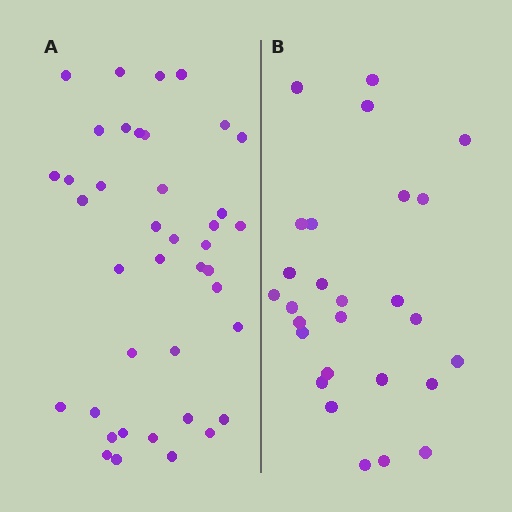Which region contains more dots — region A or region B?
Region A (the left region) has more dots.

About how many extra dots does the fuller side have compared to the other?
Region A has approximately 15 more dots than region B.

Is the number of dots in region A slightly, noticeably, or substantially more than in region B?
Region A has substantially more. The ratio is roughly 1.5 to 1.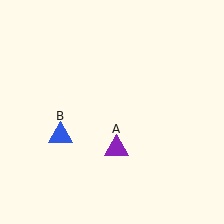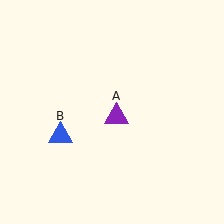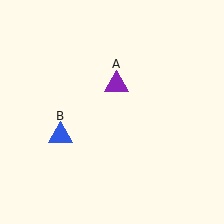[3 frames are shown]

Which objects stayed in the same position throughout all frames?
Blue triangle (object B) remained stationary.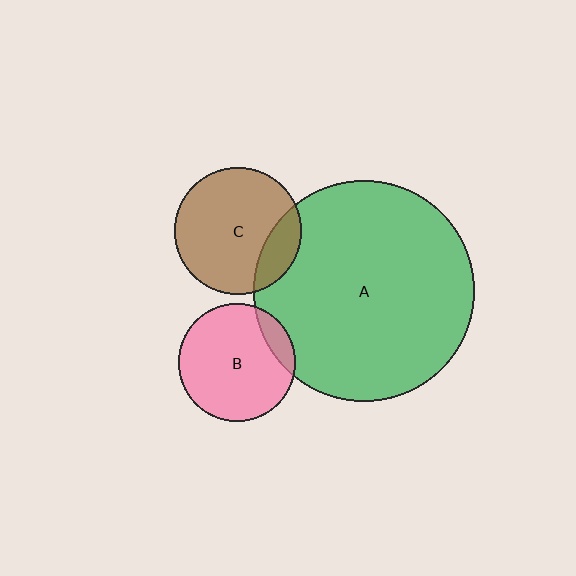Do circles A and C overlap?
Yes.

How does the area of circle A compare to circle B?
Approximately 3.6 times.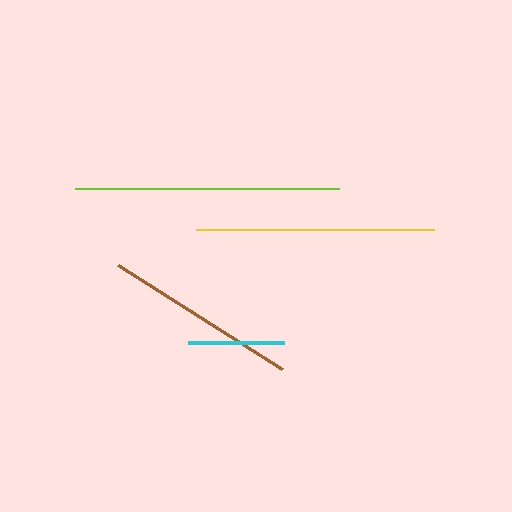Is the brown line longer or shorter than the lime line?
The lime line is longer than the brown line.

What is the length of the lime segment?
The lime segment is approximately 264 pixels long.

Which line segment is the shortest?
The cyan line is the shortest at approximately 96 pixels.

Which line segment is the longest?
The lime line is the longest at approximately 264 pixels.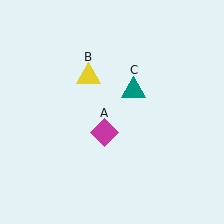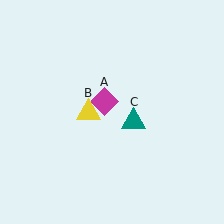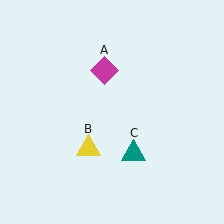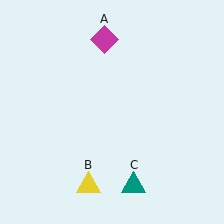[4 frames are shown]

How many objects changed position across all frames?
3 objects changed position: magenta diamond (object A), yellow triangle (object B), teal triangle (object C).